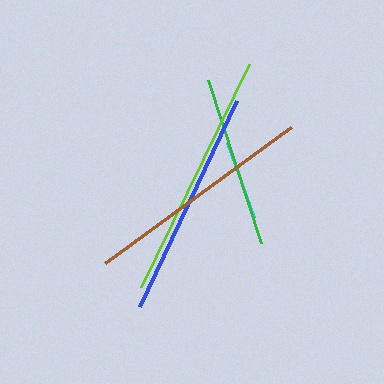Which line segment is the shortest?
The cyan line is the shortest at approximately 78 pixels.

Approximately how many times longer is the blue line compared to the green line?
The blue line is approximately 1.3 times the length of the green line.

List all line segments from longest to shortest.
From longest to shortest: lime, brown, blue, green, cyan.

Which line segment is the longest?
The lime line is the longest at approximately 248 pixels.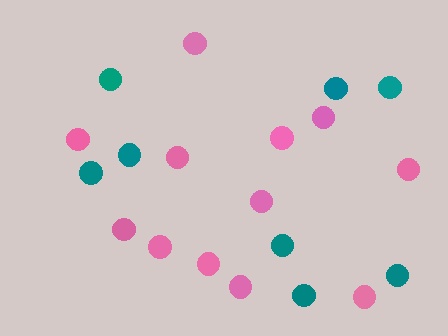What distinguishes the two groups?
There are 2 groups: one group of pink circles (12) and one group of teal circles (8).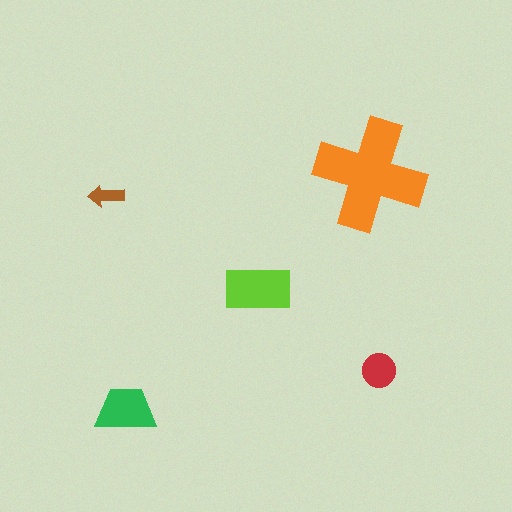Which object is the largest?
The orange cross.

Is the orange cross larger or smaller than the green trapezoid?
Larger.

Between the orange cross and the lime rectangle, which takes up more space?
The orange cross.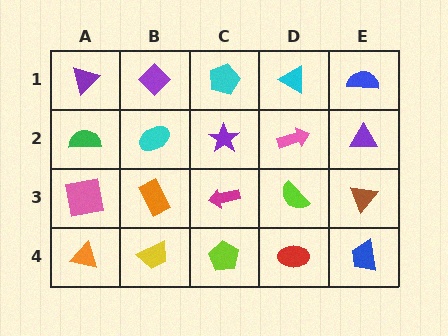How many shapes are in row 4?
5 shapes.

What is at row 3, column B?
An orange rectangle.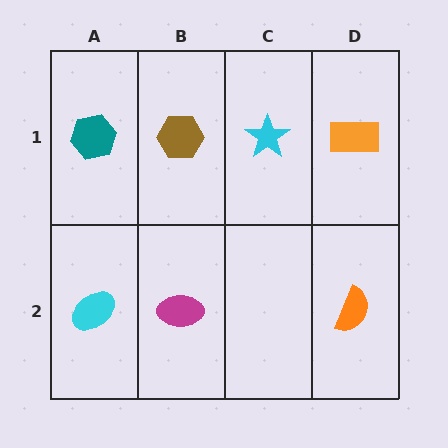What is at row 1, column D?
An orange rectangle.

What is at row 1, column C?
A cyan star.